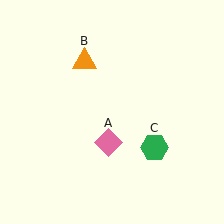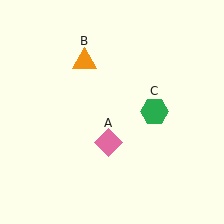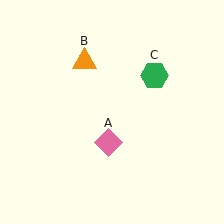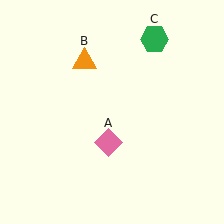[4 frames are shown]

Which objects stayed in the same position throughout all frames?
Pink diamond (object A) and orange triangle (object B) remained stationary.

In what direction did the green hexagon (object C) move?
The green hexagon (object C) moved up.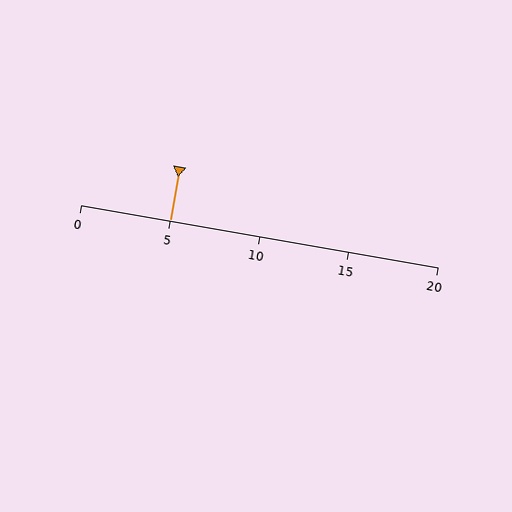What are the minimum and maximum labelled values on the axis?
The axis runs from 0 to 20.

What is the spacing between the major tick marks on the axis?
The major ticks are spaced 5 apart.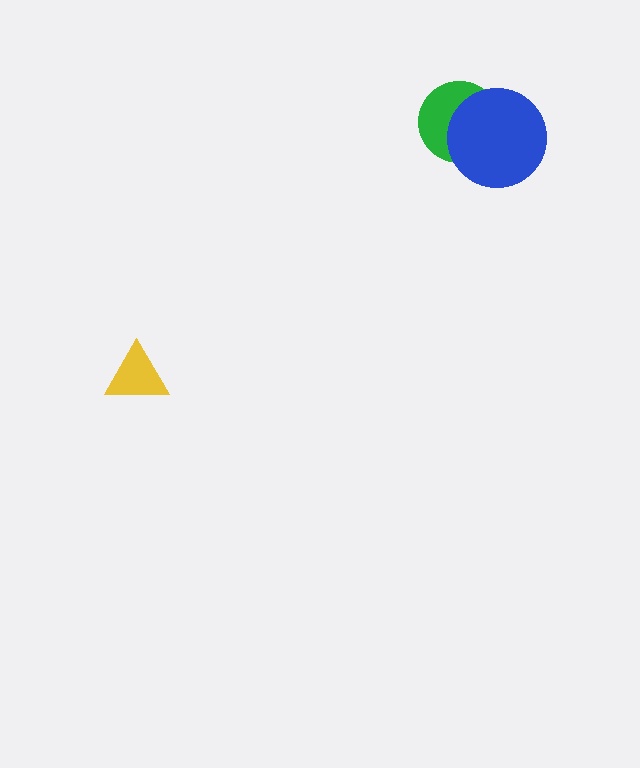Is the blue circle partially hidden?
No, no other shape covers it.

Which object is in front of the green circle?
The blue circle is in front of the green circle.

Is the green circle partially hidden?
Yes, it is partially covered by another shape.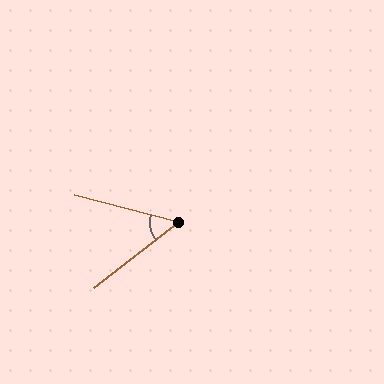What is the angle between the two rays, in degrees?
Approximately 52 degrees.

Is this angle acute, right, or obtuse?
It is acute.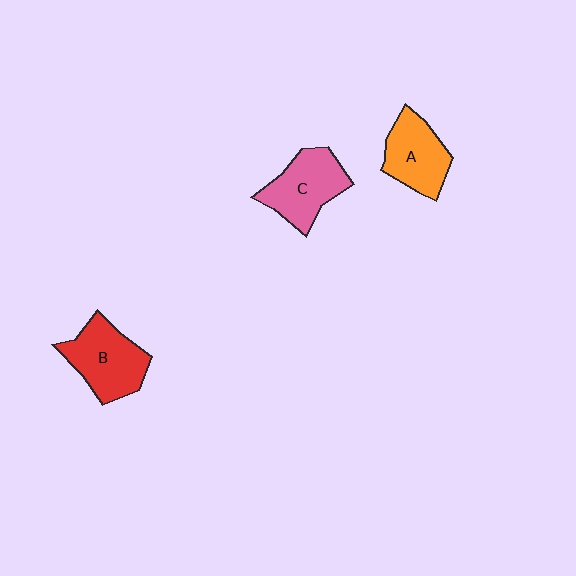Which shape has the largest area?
Shape B (red).